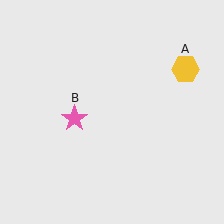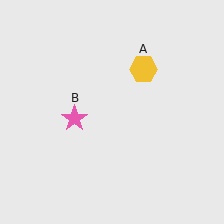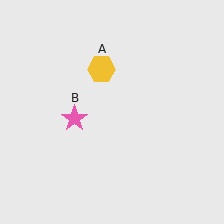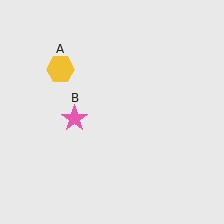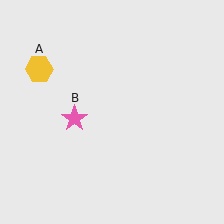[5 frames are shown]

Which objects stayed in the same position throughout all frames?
Pink star (object B) remained stationary.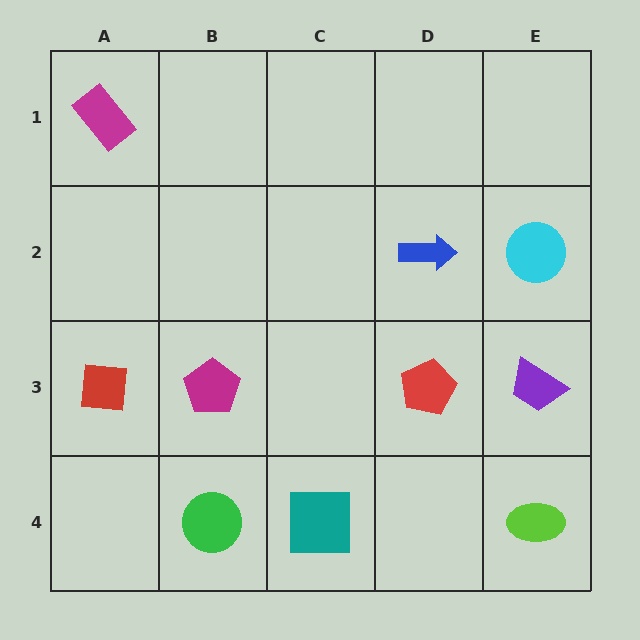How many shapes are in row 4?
3 shapes.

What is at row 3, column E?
A purple trapezoid.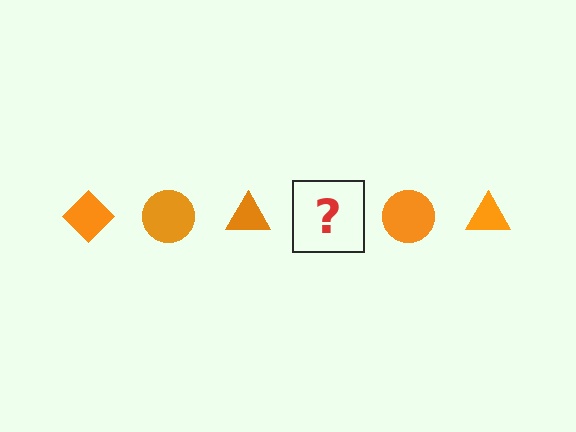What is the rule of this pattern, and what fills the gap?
The rule is that the pattern cycles through diamond, circle, triangle shapes in orange. The gap should be filled with an orange diamond.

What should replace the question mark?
The question mark should be replaced with an orange diamond.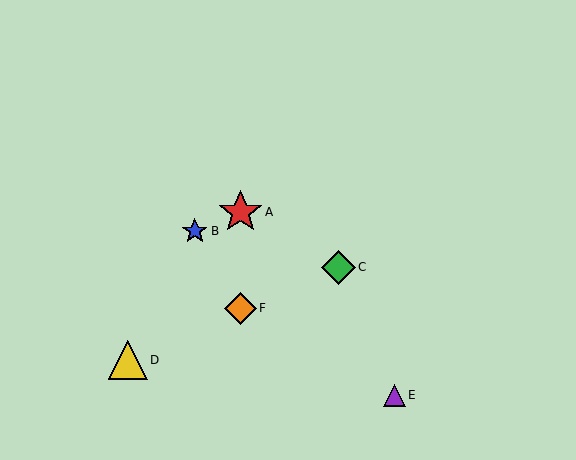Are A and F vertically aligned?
Yes, both are at x≈240.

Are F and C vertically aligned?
No, F is at x≈240 and C is at x≈339.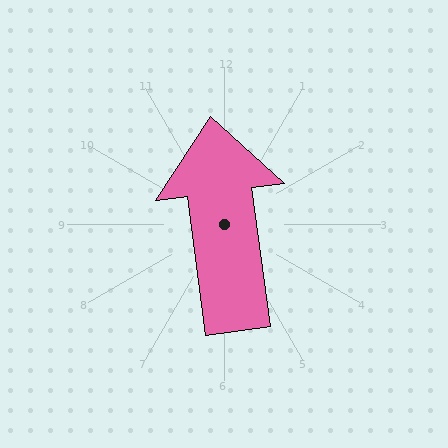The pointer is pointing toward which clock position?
Roughly 12 o'clock.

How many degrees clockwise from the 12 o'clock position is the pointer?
Approximately 353 degrees.